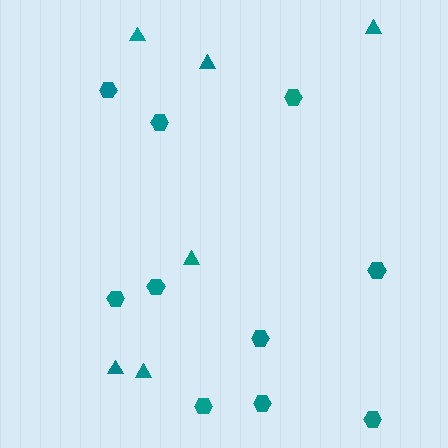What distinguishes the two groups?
There are 2 groups: one group of triangles (6) and one group of hexagons (10).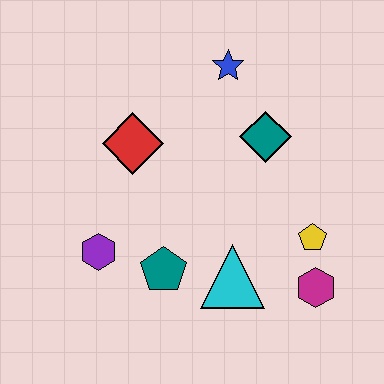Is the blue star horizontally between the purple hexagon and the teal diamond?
Yes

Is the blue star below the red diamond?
No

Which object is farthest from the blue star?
The magenta hexagon is farthest from the blue star.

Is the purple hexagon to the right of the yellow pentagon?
No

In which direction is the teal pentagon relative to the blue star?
The teal pentagon is below the blue star.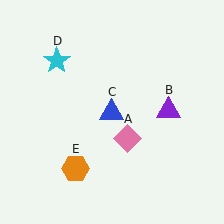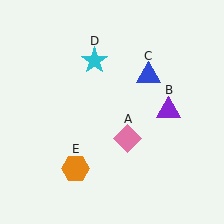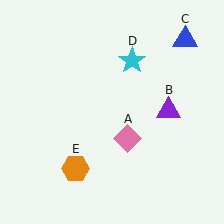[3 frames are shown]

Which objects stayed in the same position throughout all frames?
Pink diamond (object A) and purple triangle (object B) and orange hexagon (object E) remained stationary.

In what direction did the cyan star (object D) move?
The cyan star (object D) moved right.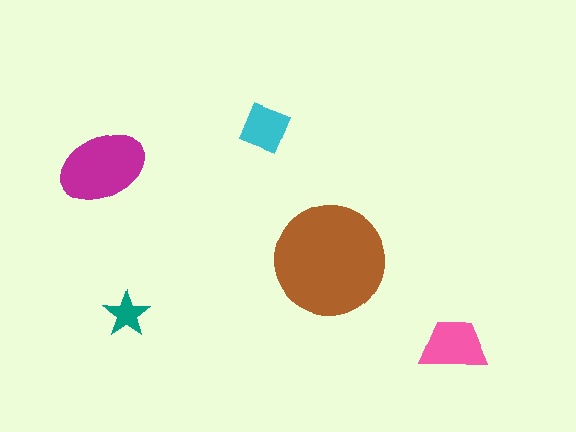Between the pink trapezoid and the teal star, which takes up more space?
The pink trapezoid.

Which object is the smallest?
The teal star.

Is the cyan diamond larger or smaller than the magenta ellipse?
Smaller.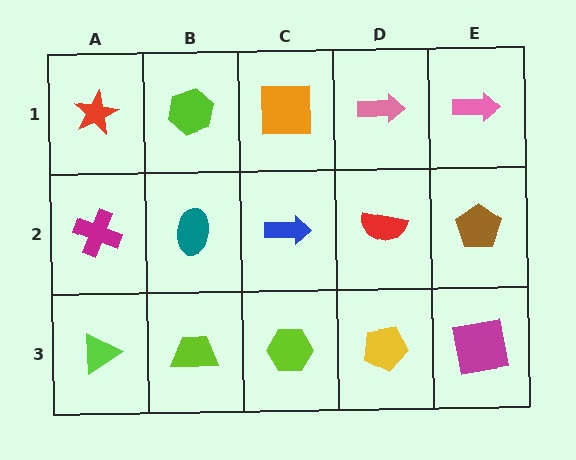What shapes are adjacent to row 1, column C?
A blue arrow (row 2, column C), a lime hexagon (row 1, column B), a pink arrow (row 1, column D).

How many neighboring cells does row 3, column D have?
3.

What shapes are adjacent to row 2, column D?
A pink arrow (row 1, column D), a yellow pentagon (row 3, column D), a blue arrow (row 2, column C), a brown pentagon (row 2, column E).